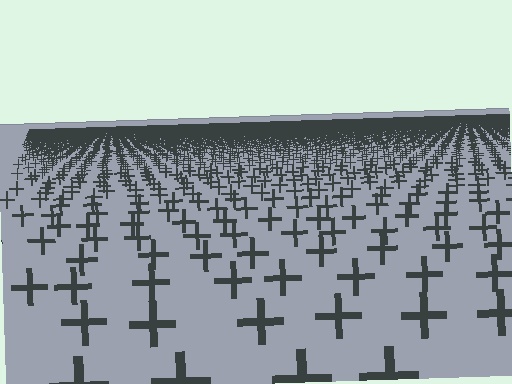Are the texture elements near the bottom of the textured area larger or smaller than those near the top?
Larger. Near the bottom, elements are closer to the viewer and appear at a bigger on-screen size.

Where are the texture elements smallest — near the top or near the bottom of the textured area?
Near the top.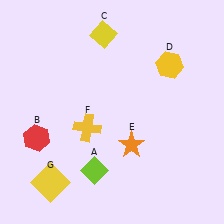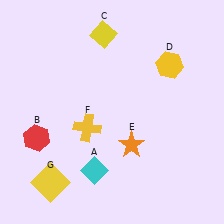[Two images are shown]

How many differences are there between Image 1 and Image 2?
There is 1 difference between the two images.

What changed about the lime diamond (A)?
In Image 1, A is lime. In Image 2, it changed to cyan.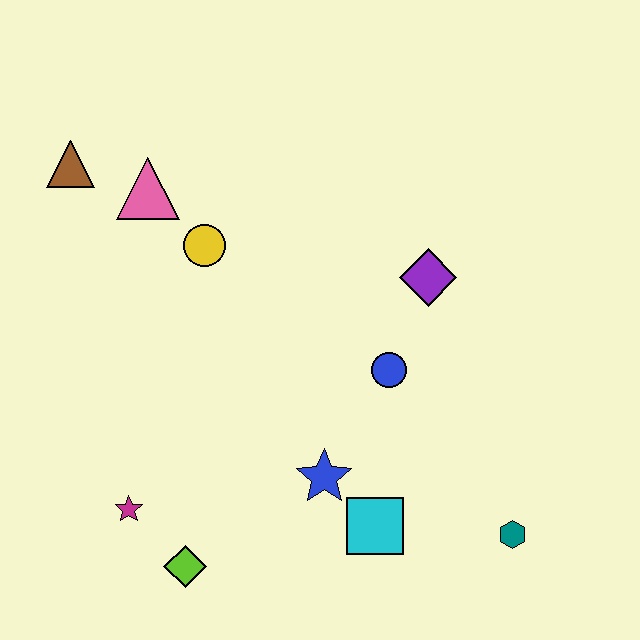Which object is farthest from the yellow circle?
The teal hexagon is farthest from the yellow circle.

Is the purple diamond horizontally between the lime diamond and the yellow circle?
No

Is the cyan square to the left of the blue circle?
Yes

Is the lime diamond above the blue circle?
No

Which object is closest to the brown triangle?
The pink triangle is closest to the brown triangle.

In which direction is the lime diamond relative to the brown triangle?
The lime diamond is below the brown triangle.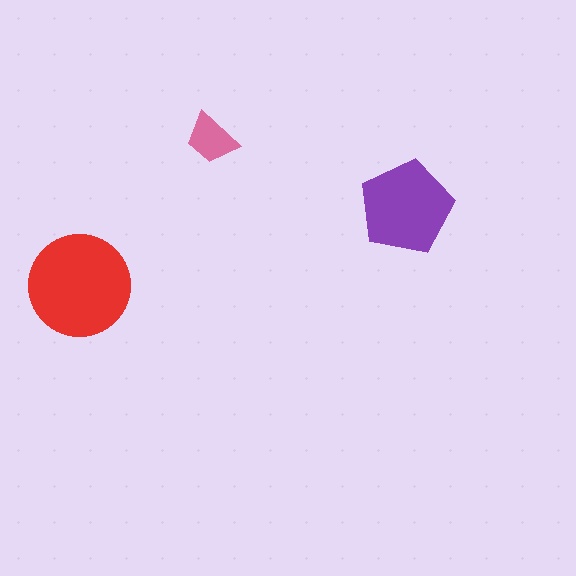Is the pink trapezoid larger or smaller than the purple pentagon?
Smaller.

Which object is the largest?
The red circle.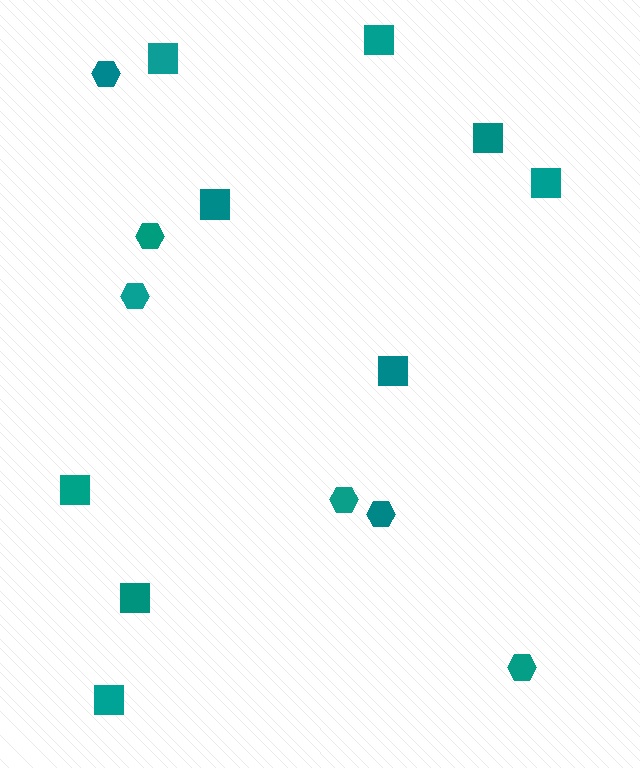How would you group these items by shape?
There are 2 groups: one group of squares (9) and one group of hexagons (6).